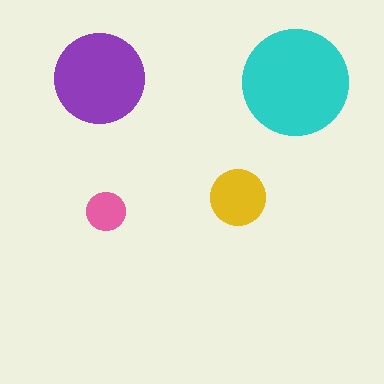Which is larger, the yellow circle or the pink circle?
The yellow one.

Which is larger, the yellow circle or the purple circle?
The purple one.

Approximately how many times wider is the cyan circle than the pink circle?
About 3 times wider.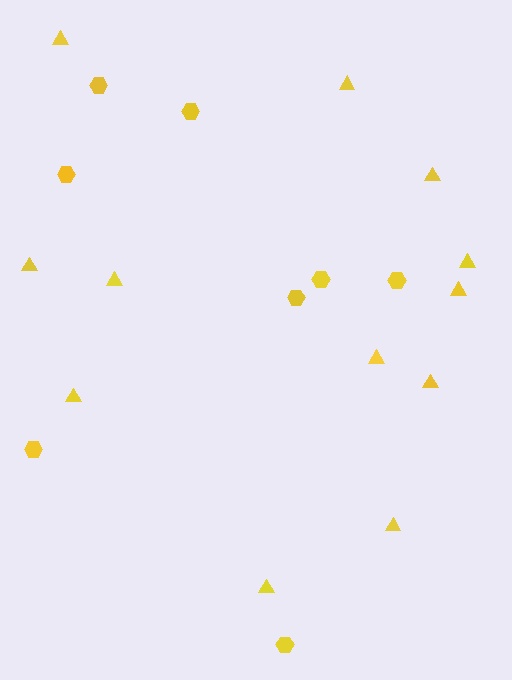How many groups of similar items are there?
There are 2 groups: one group of hexagons (8) and one group of triangles (12).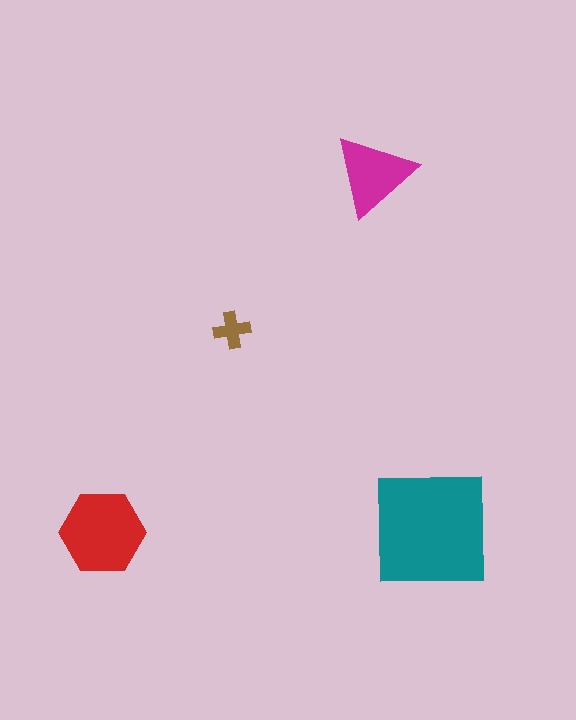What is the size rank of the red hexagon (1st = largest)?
2nd.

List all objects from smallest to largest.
The brown cross, the magenta triangle, the red hexagon, the teal square.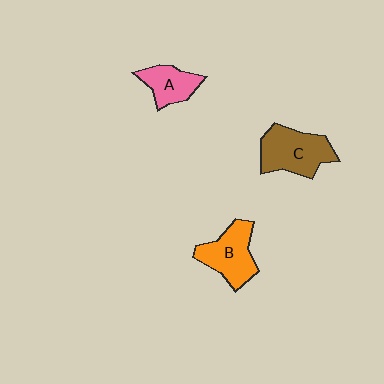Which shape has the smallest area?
Shape A (pink).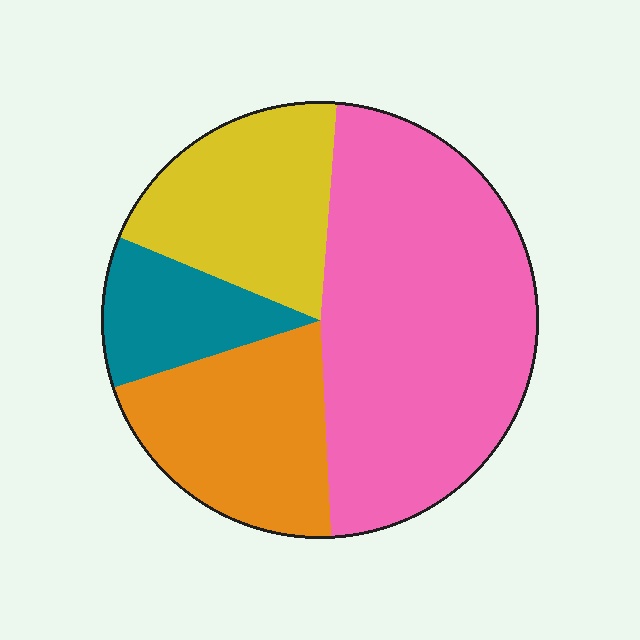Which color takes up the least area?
Teal, at roughly 10%.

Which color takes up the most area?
Pink, at roughly 50%.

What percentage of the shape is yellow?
Yellow covers 20% of the shape.